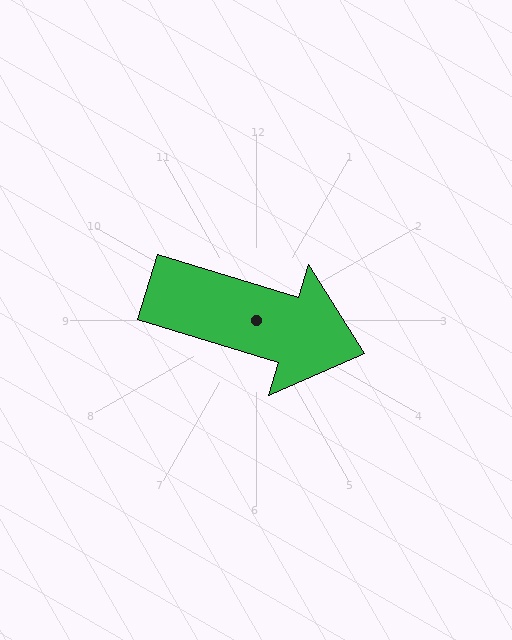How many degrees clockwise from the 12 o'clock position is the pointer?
Approximately 107 degrees.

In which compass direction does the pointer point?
East.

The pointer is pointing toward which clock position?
Roughly 4 o'clock.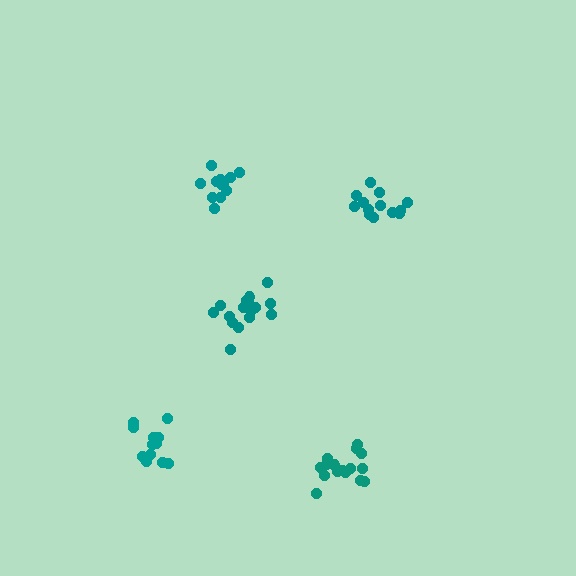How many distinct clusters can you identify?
There are 5 distinct clusters.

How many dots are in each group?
Group 1: 14 dots, Group 2: 17 dots, Group 3: 13 dots, Group 4: 11 dots, Group 5: 17 dots (72 total).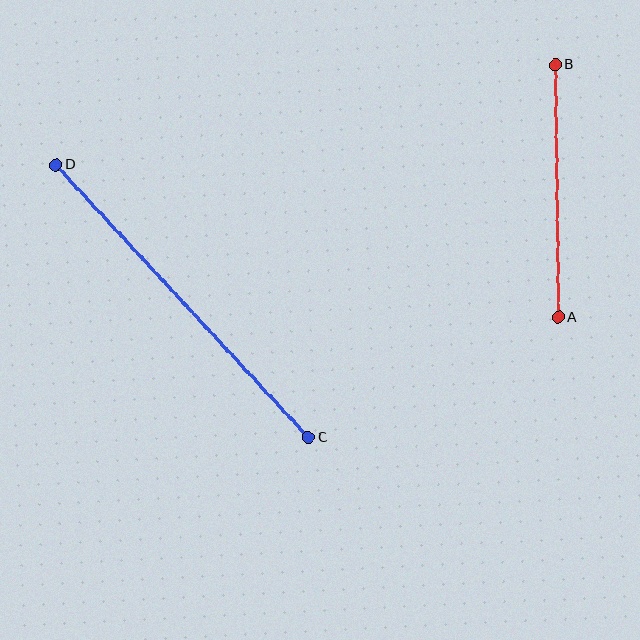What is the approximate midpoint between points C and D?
The midpoint is at approximately (182, 301) pixels.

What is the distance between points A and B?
The distance is approximately 253 pixels.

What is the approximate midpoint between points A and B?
The midpoint is at approximately (557, 191) pixels.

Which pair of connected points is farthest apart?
Points C and D are farthest apart.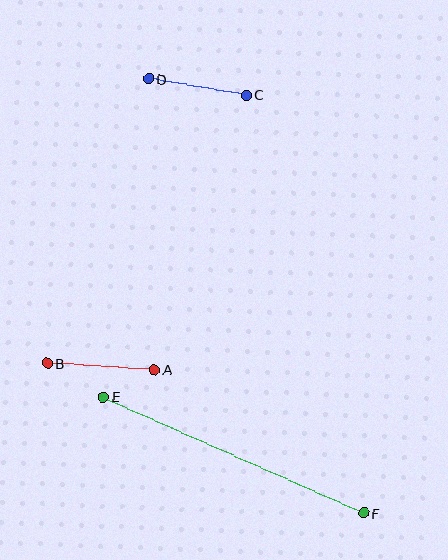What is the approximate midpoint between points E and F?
The midpoint is at approximately (234, 455) pixels.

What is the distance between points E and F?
The distance is approximately 285 pixels.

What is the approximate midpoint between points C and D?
The midpoint is at approximately (197, 87) pixels.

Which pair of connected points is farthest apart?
Points E and F are farthest apart.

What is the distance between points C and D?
The distance is approximately 99 pixels.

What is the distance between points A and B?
The distance is approximately 108 pixels.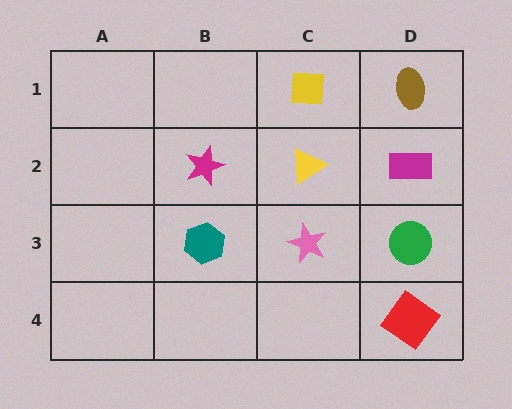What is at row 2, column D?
A magenta rectangle.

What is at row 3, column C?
A pink star.